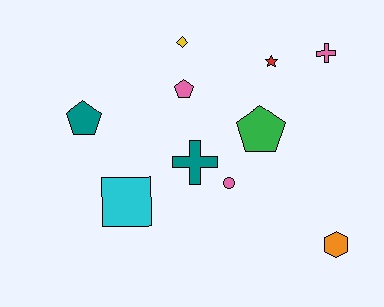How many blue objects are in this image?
There are no blue objects.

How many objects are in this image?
There are 10 objects.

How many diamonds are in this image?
There is 1 diamond.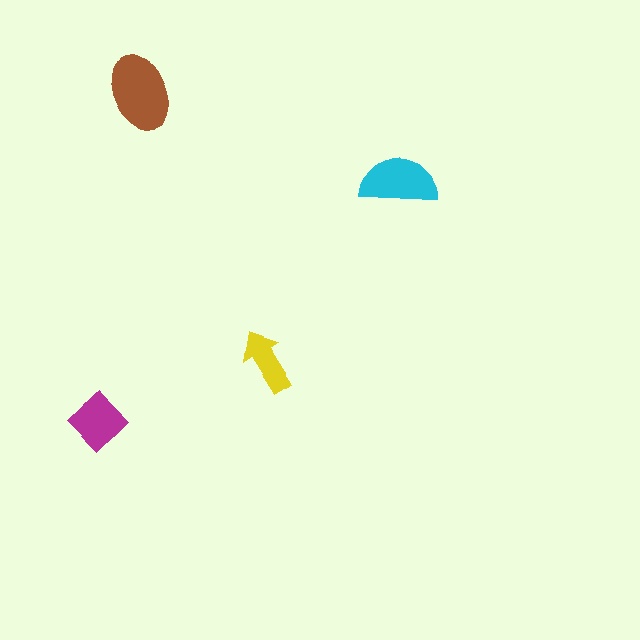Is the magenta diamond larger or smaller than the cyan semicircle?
Smaller.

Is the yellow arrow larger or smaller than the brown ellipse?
Smaller.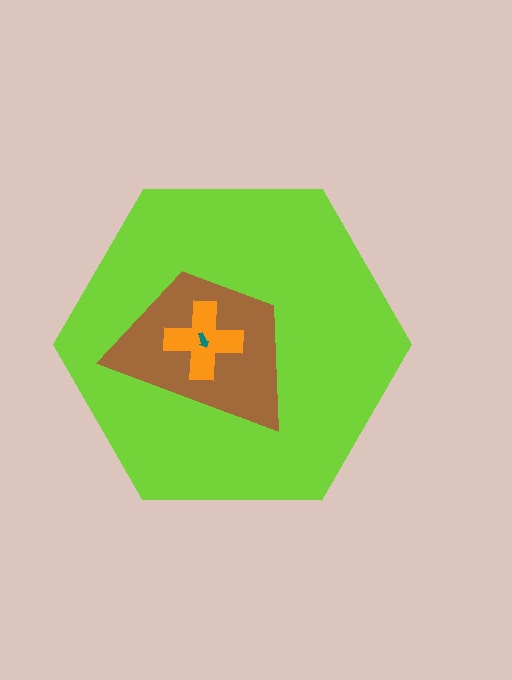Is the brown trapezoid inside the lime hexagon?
Yes.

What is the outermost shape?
The lime hexagon.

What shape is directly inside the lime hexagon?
The brown trapezoid.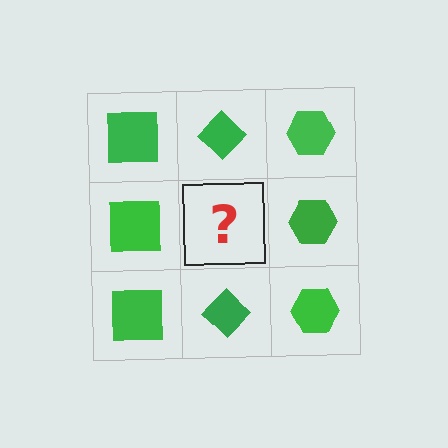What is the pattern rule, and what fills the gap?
The rule is that each column has a consistent shape. The gap should be filled with a green diamond.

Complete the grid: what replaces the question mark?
The question mark should be replaced with a green diamond.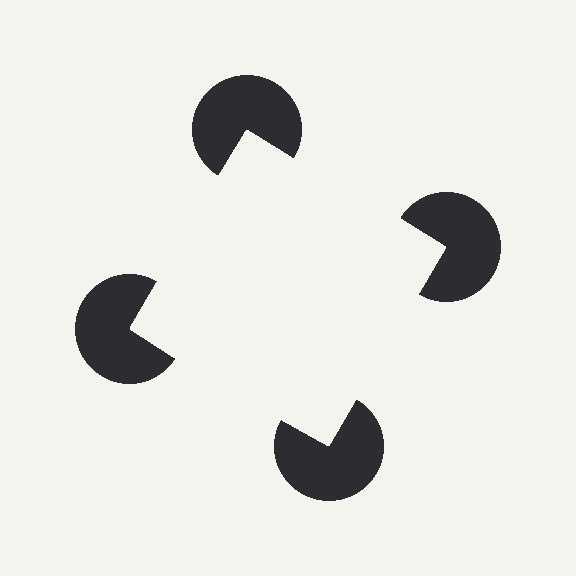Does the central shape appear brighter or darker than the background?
It typically appears slightly brighter than the background, even though no actual brightness change is drawn.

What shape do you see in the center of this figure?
An illusory square — its edges are inferred from the aligned wedge cuts in the pac-man discs, not physically drawn.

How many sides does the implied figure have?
4 sides.